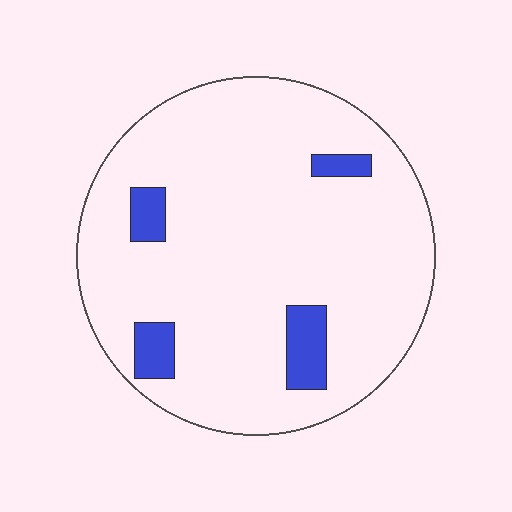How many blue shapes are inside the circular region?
4.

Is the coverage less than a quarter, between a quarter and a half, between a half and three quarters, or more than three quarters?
Less than a quarter.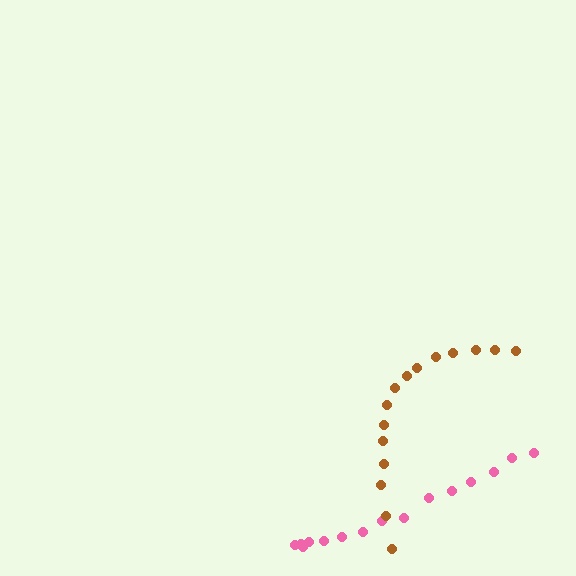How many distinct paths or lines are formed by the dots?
There are 2 distinct paths.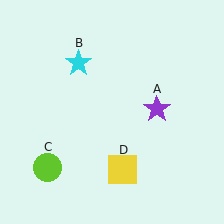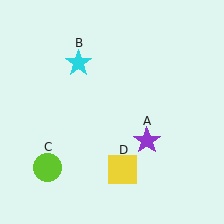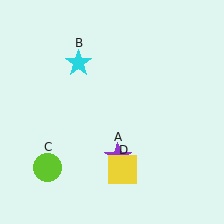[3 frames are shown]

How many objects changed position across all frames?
1 object changed position: purple star (object A).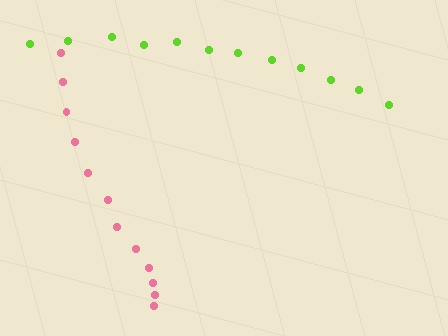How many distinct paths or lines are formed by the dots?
There are 2 distinct paths.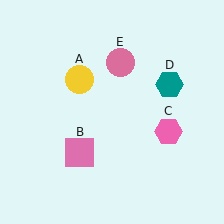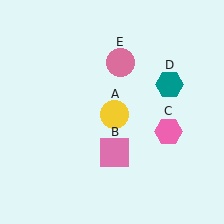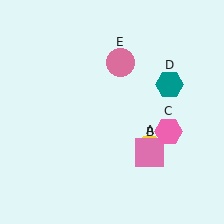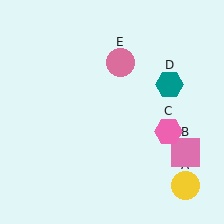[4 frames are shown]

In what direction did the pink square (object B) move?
The pink square (object B) moved right.